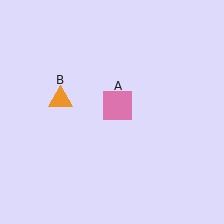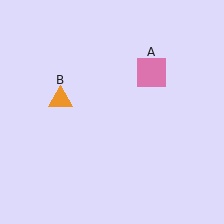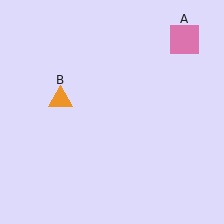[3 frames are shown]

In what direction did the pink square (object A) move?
The pink square (object A) moved up and to the right.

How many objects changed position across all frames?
1 object changed position: pink square (object A).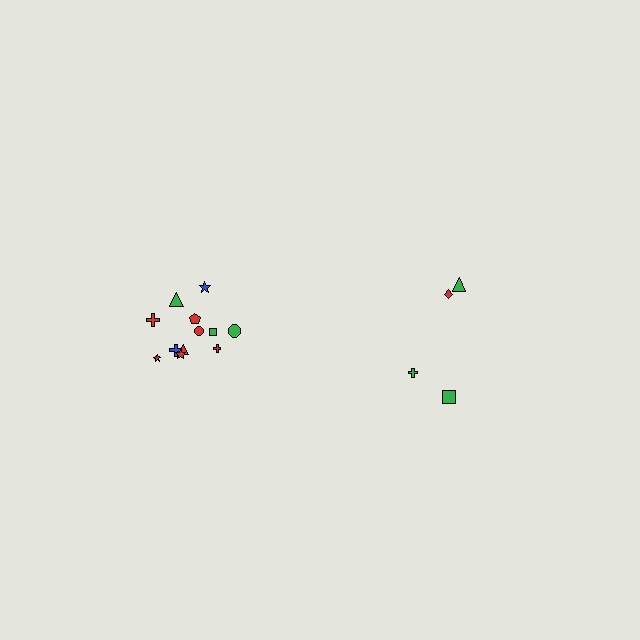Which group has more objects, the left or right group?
The left group.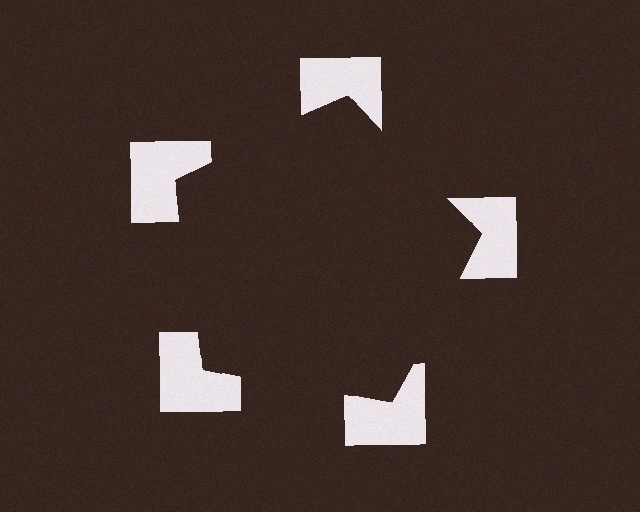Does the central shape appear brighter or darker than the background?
It typically appears slightly darker than the background, even though no actual brightness change is drawn.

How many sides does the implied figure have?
5 sides.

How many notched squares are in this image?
There are 5 — one at each vertex of the illusory pentagon.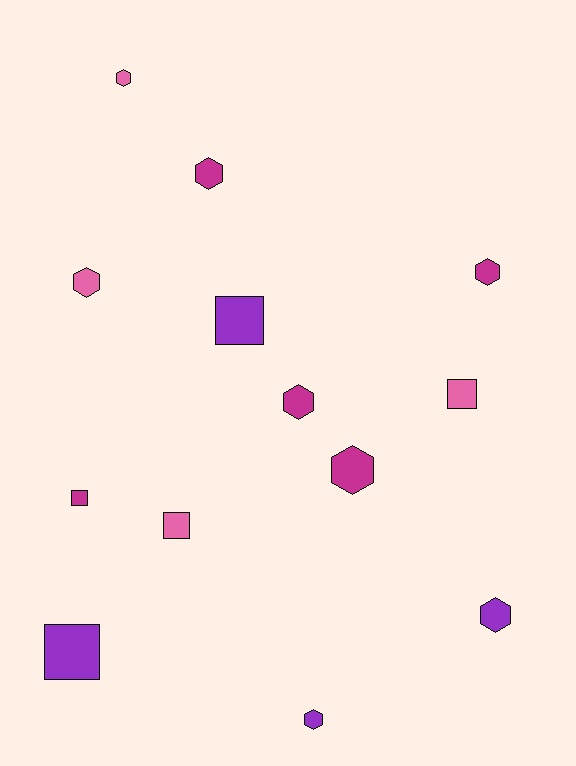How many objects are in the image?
There are 13 objects.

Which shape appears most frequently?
Hexagon, with 8 objects.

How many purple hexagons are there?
There are 2 purple hexagons.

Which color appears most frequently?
Magenta, with 5 objects.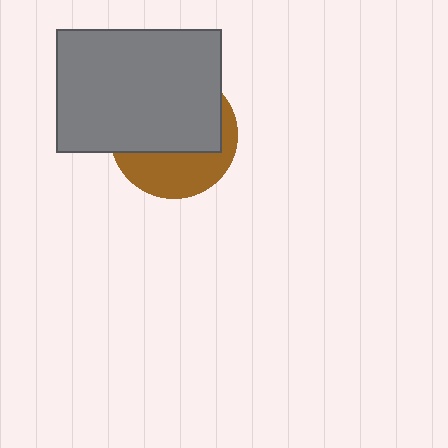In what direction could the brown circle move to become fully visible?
The brown circle could move down. That would shift it out from behind the gray rectangle entirely.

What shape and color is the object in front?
The object in front is a gray rectangle.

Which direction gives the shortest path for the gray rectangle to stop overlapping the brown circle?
Moving up gives the shortest separation.